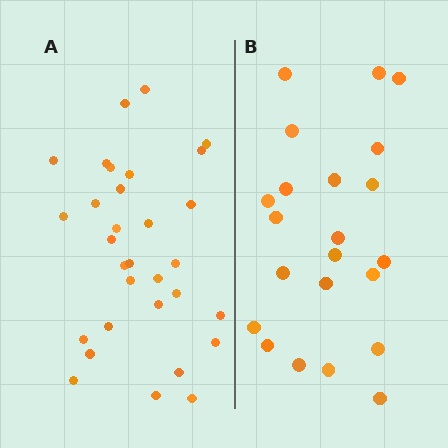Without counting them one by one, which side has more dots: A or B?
Region A (the left region) has more dots.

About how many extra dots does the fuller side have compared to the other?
Region A has roughly 8 or so more dots than region B.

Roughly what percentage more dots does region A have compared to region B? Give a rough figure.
About 40% more.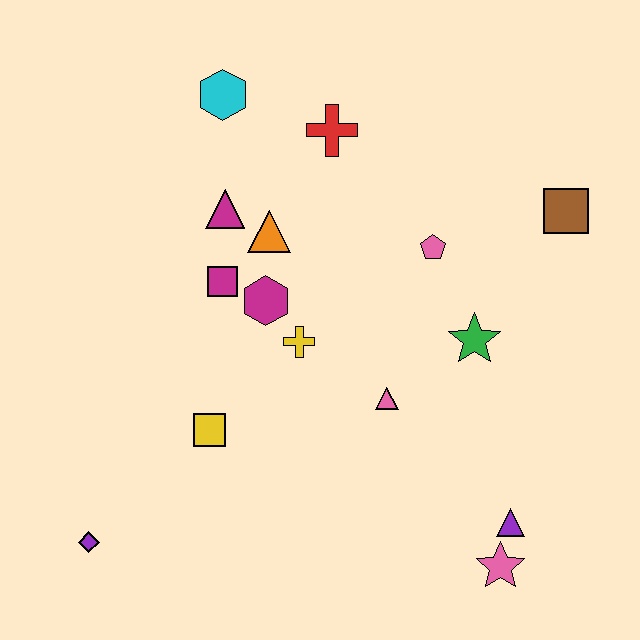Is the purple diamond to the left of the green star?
Yes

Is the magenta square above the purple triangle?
Yes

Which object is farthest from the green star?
The purple diamond is farthest from the green star.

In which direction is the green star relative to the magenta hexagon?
The green star is to the right of the magenta hexagon.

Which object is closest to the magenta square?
The magenta hexagon is closest to the magenta square.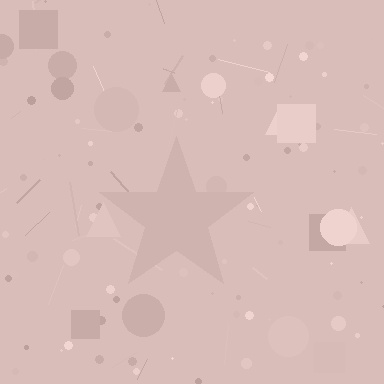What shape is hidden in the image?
A star is hidden in the image.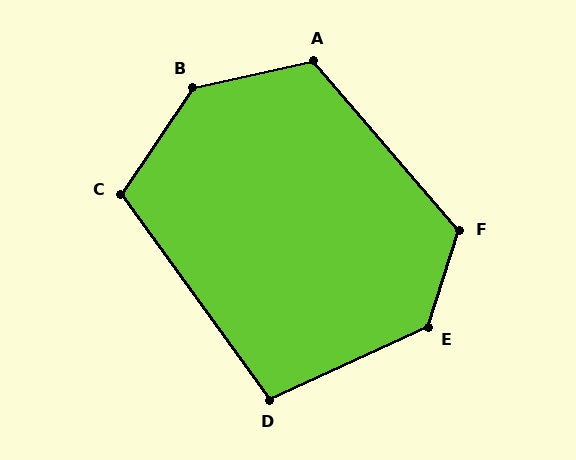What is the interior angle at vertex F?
Approximately 122 degrees (obtuse).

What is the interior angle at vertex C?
Approximately 110 degrees (obtuse).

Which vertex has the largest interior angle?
B, at approximately 137 degrees.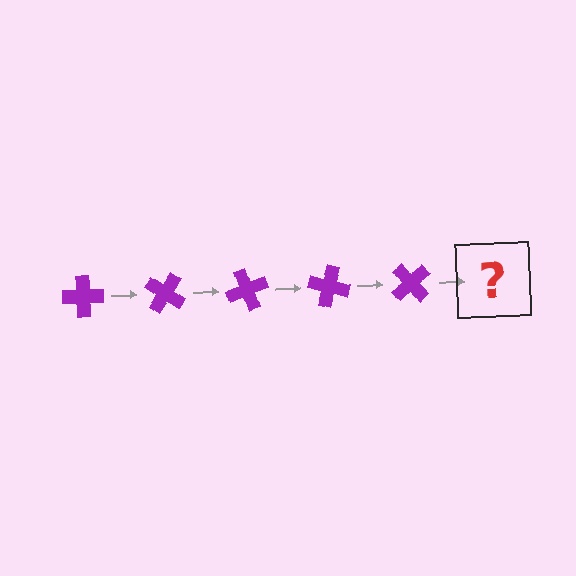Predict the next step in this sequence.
The next step is a purple cross rotated 175 degrees.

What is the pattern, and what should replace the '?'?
The pattern is that the cross rotates 35 degrees each step. The '?' should be a purple cross rotated 175 degrees.